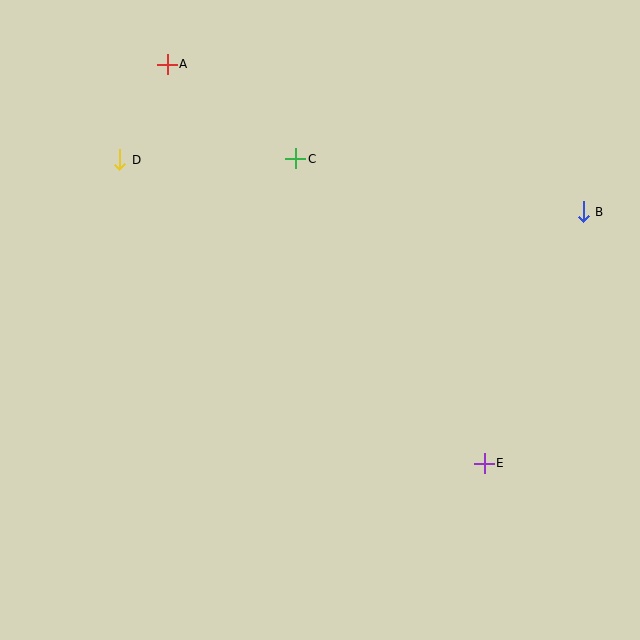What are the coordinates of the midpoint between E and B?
The midpoint between E and B is at (534, 338).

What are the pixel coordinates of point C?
Point C is at (296, 159).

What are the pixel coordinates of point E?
Point E is at (484, 463).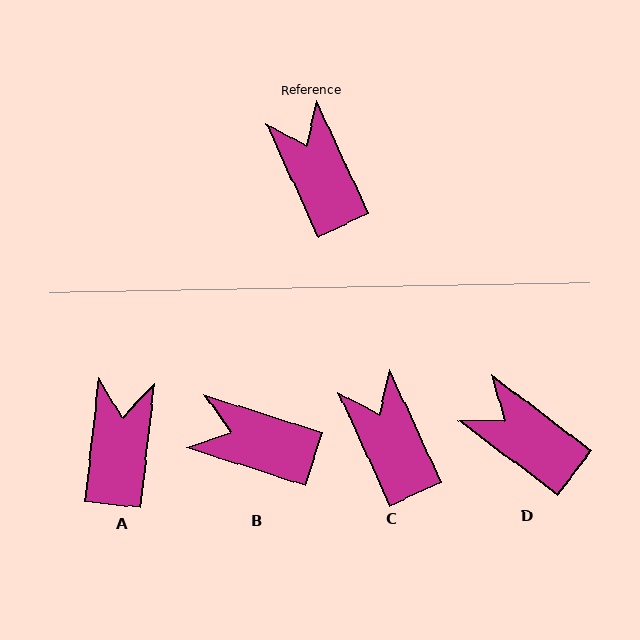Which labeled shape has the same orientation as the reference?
C.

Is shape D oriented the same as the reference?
No, it is off by about 28 degrees.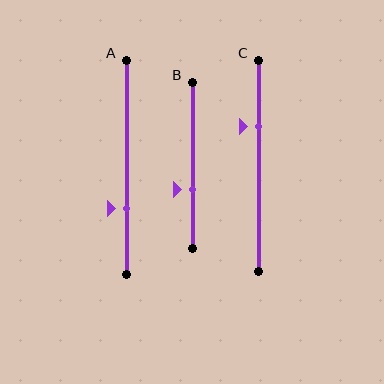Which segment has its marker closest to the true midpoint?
Segment B has its marker closest to the true midpoint.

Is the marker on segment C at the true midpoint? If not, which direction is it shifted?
No, the marker on segment C is shifted upward by about 19% of the segment length.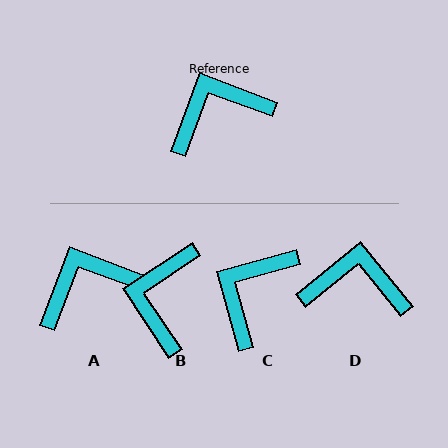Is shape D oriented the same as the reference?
No, it is off by about 30 degrees.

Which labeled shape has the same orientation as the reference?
A.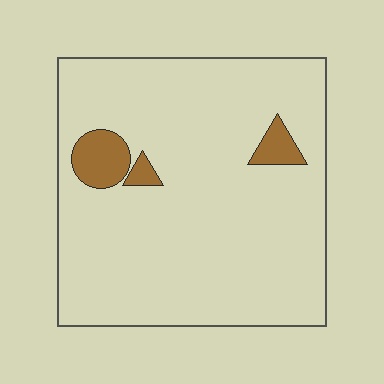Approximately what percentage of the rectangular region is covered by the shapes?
Approximately 5%.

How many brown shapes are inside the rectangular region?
3.